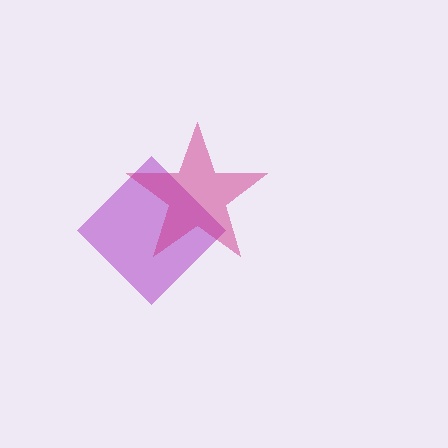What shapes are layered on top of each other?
The layered shapes are: a purple diamond, a magenta star.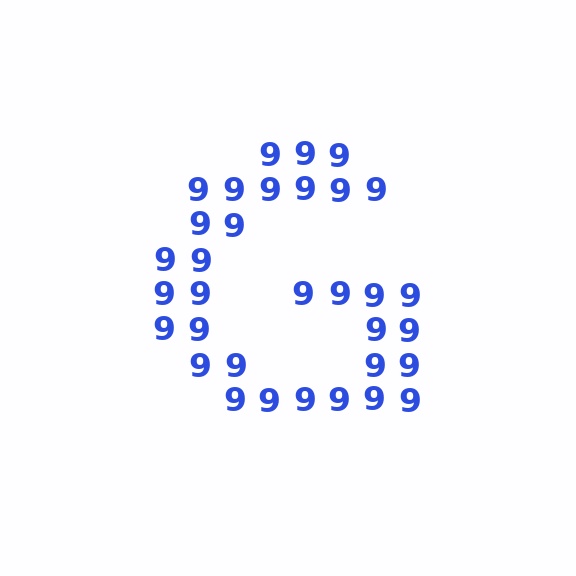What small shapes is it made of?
It is made of small digit 9's.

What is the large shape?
The large shape is the letter G.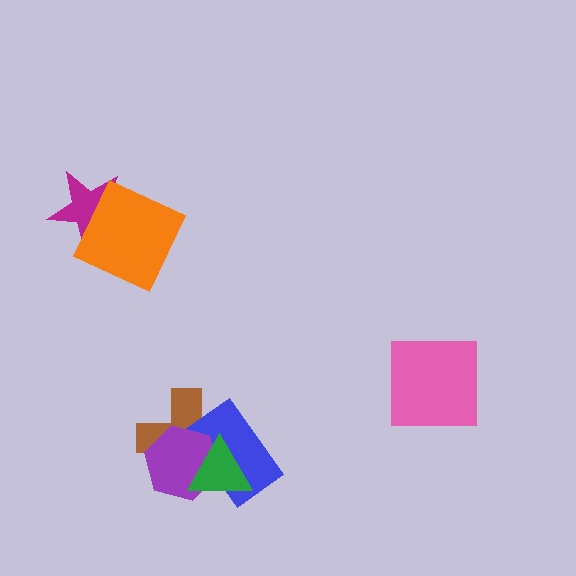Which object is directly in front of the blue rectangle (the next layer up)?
The purple hexagon is directly in front of the blue rectangle.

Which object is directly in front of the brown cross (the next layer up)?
The blue rectangle is directly in front of the brown cross.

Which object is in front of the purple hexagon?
The green triangle is in front of the purple hexagon.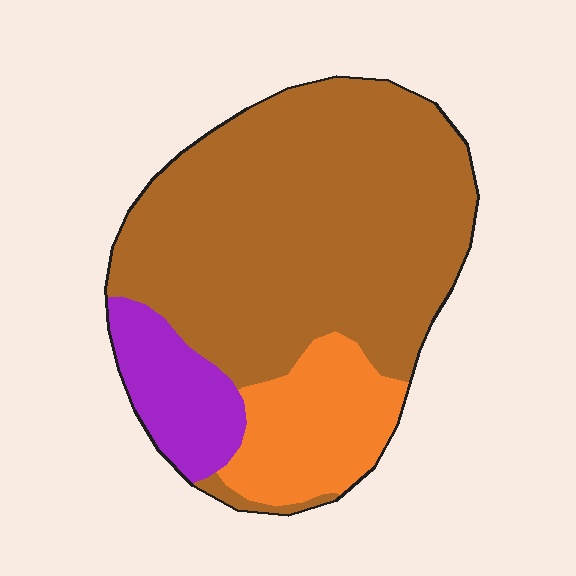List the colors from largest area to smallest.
From largest to smallest: brown, orange, purple.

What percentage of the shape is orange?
Orange covers around 15% of the shape.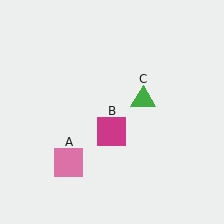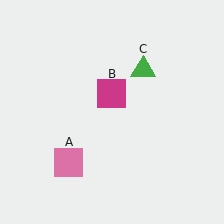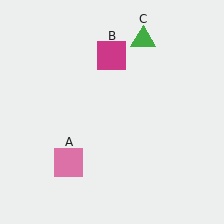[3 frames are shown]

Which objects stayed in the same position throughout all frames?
Pink square (object A) remained stationary.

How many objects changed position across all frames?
2 objects changed position: magenta square (object B), green triangle (object C).